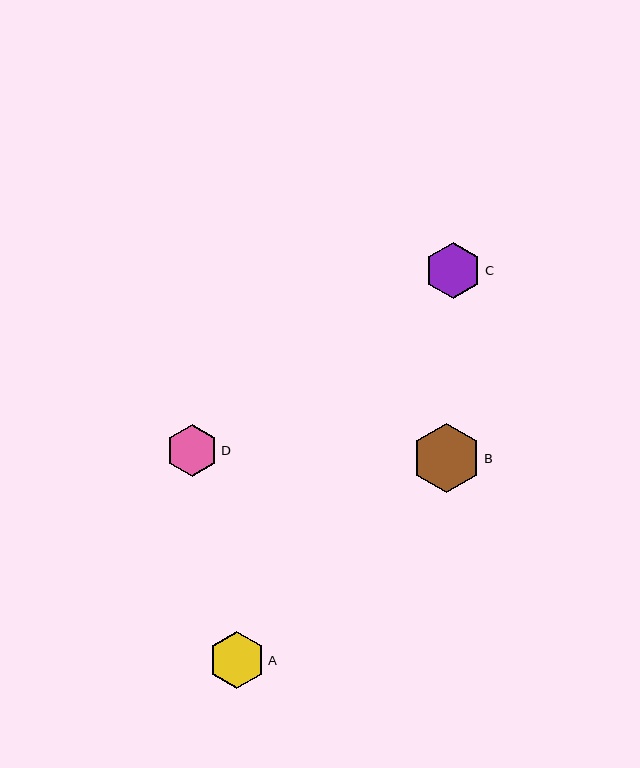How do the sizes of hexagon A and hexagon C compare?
Hexagon A and hexagon C are approximately the same size.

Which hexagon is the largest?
Hexagon B is the largest with a size of approximately 69 pixels.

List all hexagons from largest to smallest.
From largest to smallest: B, A, C, D.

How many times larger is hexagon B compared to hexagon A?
Hexagon B is approximately 1.2 times the size of hexagon A.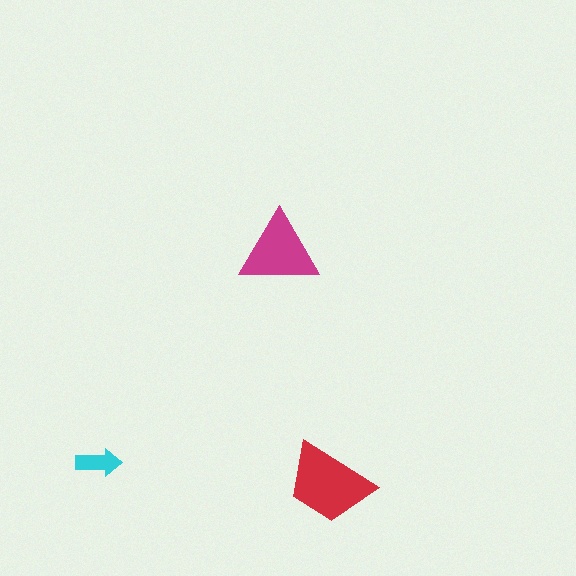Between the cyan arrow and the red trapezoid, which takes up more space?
The red trapezoid.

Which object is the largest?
The red trapezoid.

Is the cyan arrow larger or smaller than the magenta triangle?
Smaller.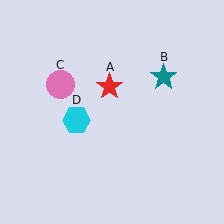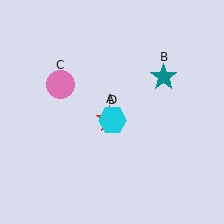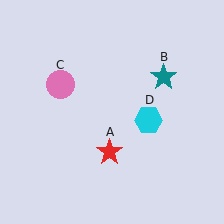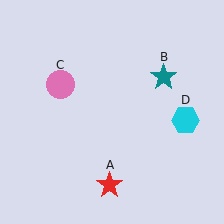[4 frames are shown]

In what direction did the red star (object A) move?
The red star (object A) moved down.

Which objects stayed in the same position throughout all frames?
Teal star (object B) and pink circle (object C) remained stationary.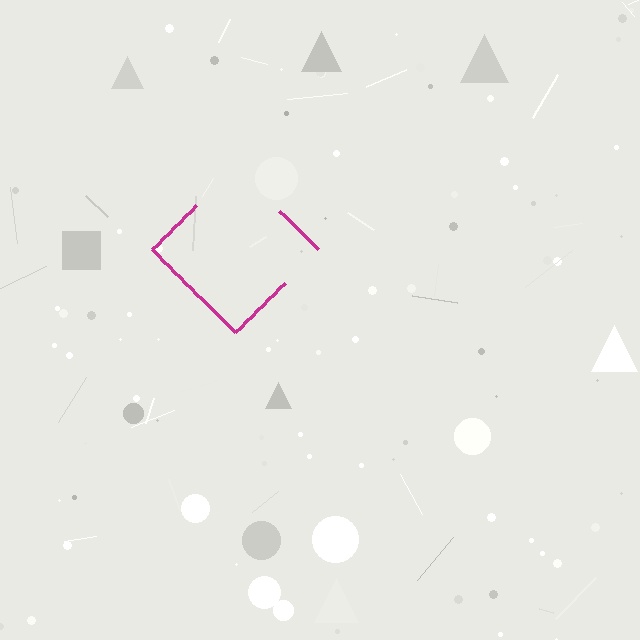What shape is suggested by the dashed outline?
The dashed outline suggests a diamond.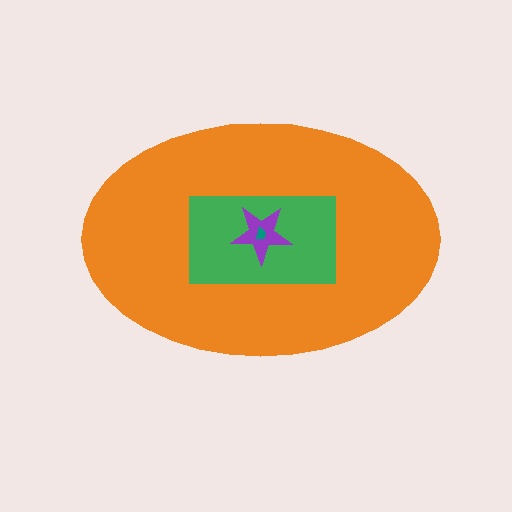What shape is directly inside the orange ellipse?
The green rectangle.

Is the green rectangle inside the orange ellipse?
Yes.